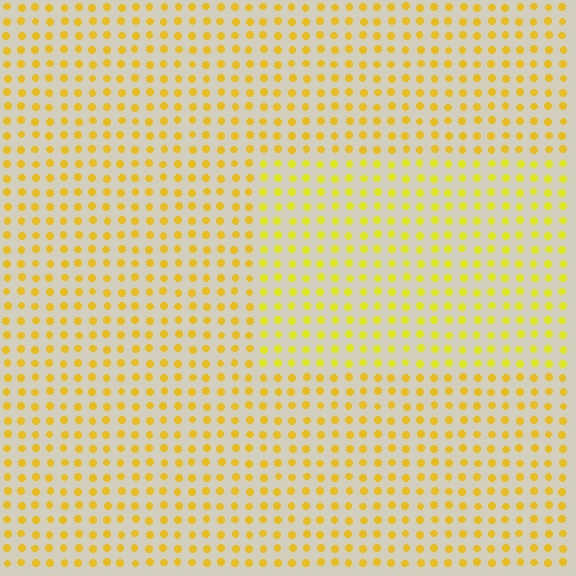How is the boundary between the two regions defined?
The boundary is defined purely by a slight shift in hue (about 16 degrees). Spacing, size, and orientation are identical on both sides.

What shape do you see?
I see a rectangle.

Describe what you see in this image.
The image is filled with small yellow elements in a uniform arrangement. A rectangle-shaped region is visible where the elements are tinted to a slightly different hue, forming a subtle color boundary.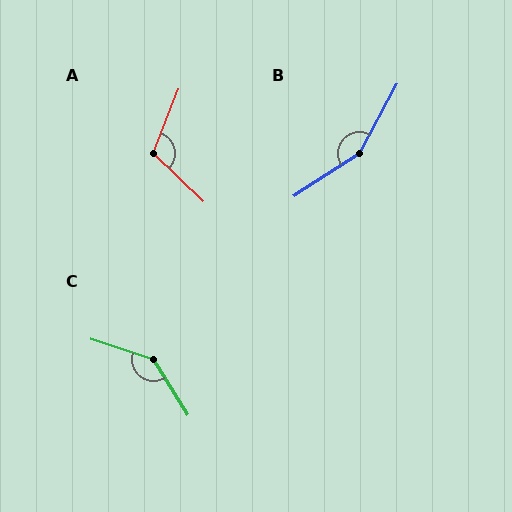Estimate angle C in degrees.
Approximately 139 degrees.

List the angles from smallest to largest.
A (112°), C (139°), B (152°).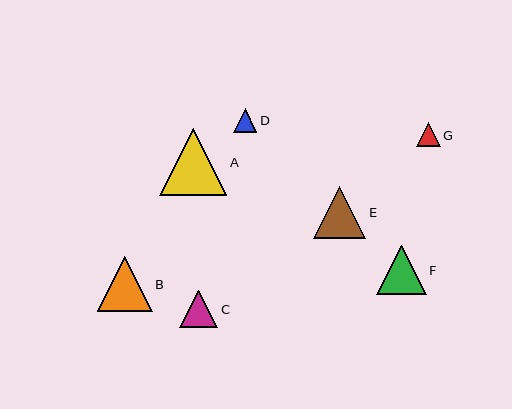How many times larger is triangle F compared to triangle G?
Triangle F is approximately 2.1 times the size of triangle G.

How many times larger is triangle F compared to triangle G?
Triangle F is approximately 2.1 times the size of triangle G.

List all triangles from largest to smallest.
From largest to smallest: A, B, E, F, C, G, D.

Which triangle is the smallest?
Triangle D is the smallest with a size of approximately 24 pixels.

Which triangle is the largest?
Triangle A is the largest with a size of approximately 67 pixels.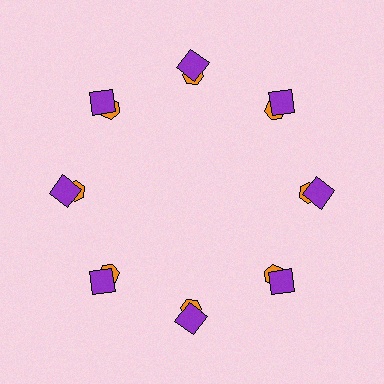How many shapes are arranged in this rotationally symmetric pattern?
There are 16 shapes, arranged in 8 groups of 2.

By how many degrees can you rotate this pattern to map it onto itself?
The pattern maps onto itself every 45 degrees of rotation.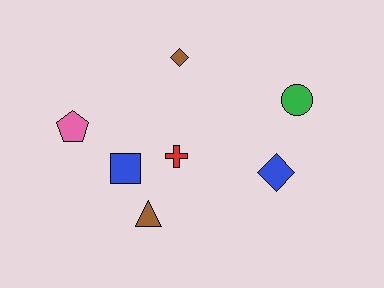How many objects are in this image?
There are 7 objects.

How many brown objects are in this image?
There are 2 brown objects.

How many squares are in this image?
There is 1 square.